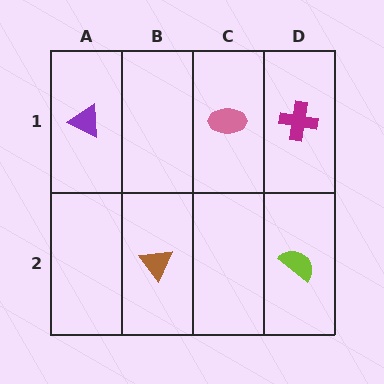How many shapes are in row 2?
2 shapes.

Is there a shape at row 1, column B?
No, that cell is empty.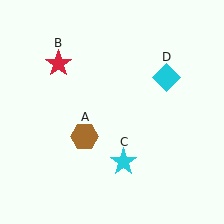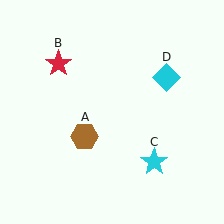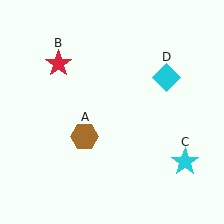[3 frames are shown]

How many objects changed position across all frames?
1 object changed position: cyan star (object C).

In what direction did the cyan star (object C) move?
The cyan star (object C) moved right.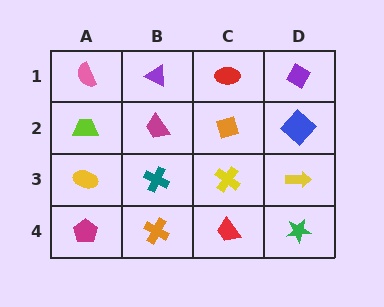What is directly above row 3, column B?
A magenta trapezoid.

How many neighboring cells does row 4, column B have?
3.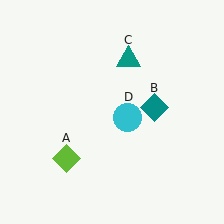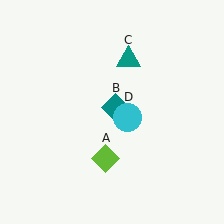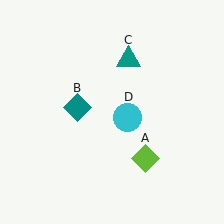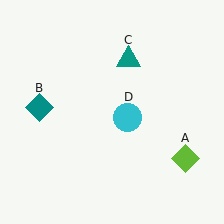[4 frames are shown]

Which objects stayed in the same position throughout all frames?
Teal triangle (object C) and cyan circle (object D) remained stationary.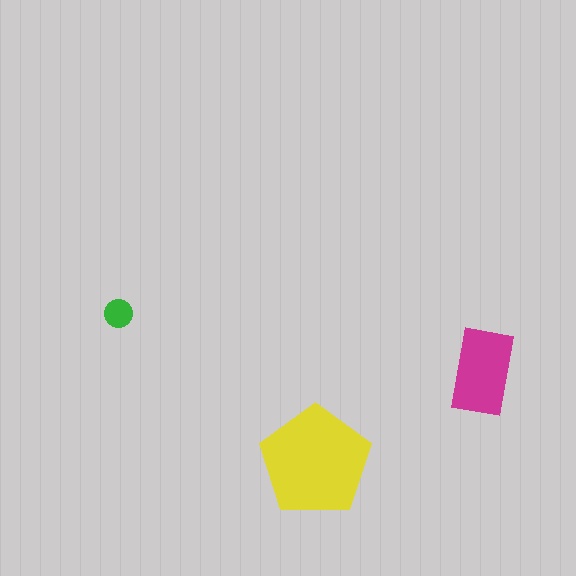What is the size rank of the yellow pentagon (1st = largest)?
1st.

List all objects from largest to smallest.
The yellow pentagon, the magenta rectangle, the green circle.